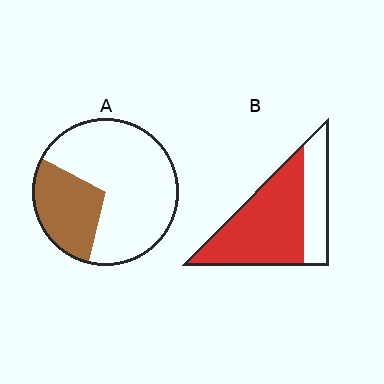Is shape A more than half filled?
No.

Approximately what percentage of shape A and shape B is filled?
A is approximately 30% and B is approximately 70%.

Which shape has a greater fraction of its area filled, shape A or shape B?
Shape B.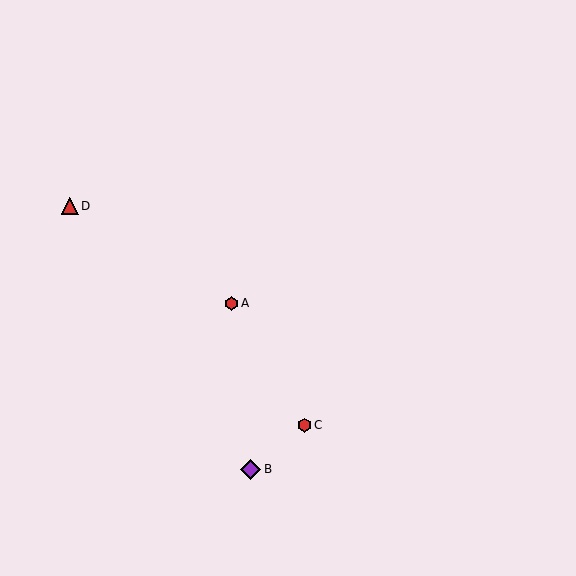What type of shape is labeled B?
Shape B is a purple diamond.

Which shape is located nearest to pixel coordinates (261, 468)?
The purple diamond (labeled B) at (250, 469) is nearest to that location.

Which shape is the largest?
The purple diamond (labeled B) is the largest.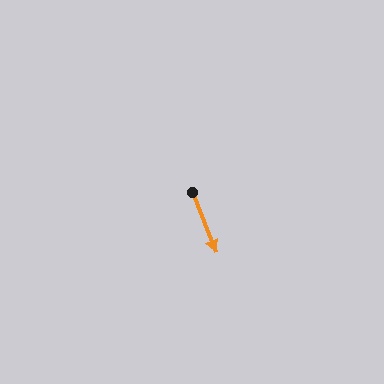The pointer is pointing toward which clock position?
Roughly 5 o'clock.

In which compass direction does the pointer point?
South.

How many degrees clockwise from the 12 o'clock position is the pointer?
Approximately 158 degrees.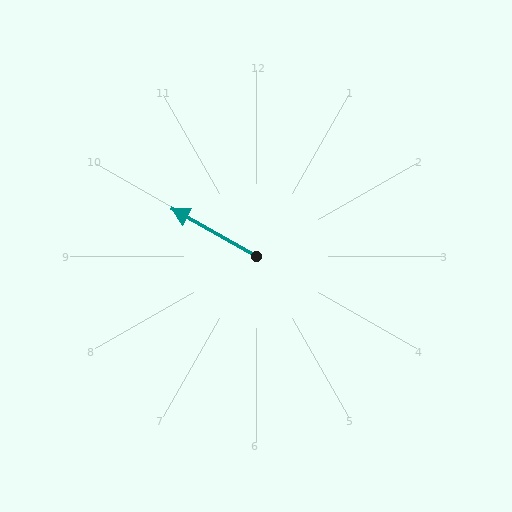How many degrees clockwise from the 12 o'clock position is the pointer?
Approximately 300 degrees.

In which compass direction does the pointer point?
Northwest.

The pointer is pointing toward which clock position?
Roughly 10 o'clock.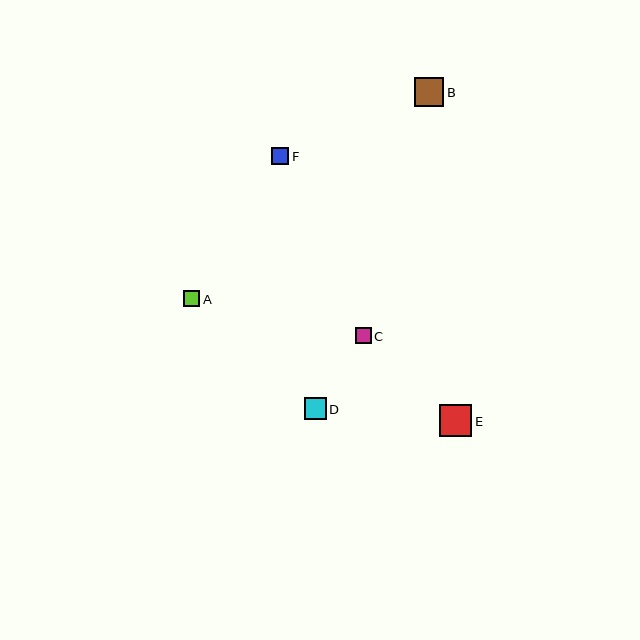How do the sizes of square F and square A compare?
Square F and square A are approximately the same size.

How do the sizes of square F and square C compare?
Square F and square C are approximately the same size.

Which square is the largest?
Square E is the largest with a size of approximately 33 pixels.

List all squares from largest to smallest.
From largest to smallest: E, B, D, F, C, A.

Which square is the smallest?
Square A is the smallest with a size of approximately 16 pixels.